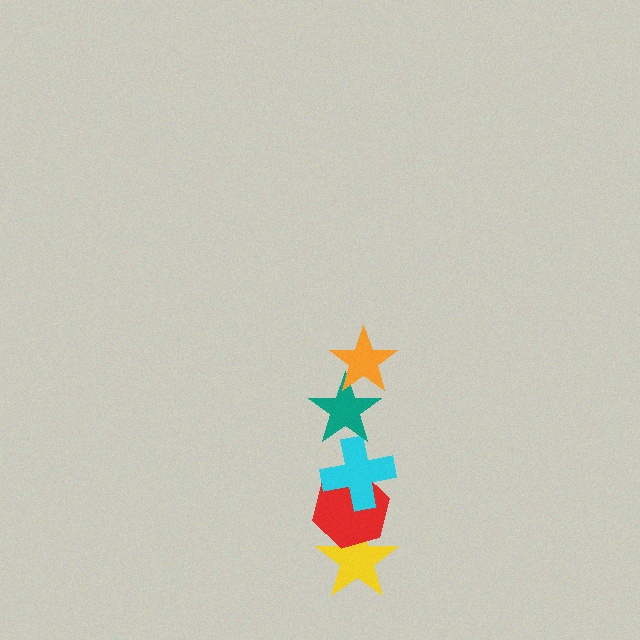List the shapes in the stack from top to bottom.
From top to bottom: the orange star, the teal star, the cyan cross, the red hexagon, the yellow star.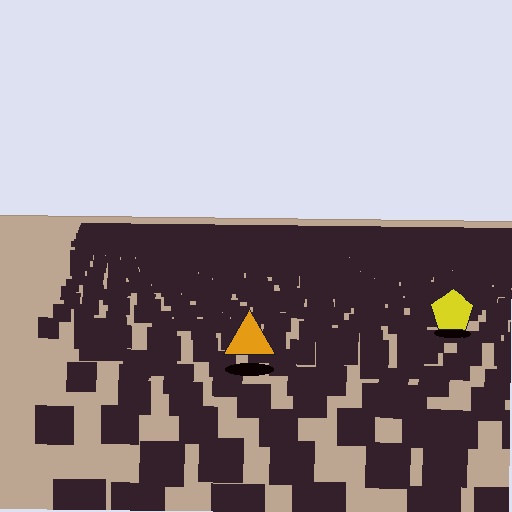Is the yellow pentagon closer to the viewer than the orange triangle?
No. The orange triangle is closer — you can tell from the texture gradient: the ground texture is coarser near it.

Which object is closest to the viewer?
The orange triangle is closest. The texture marks near it are larger and more spread out.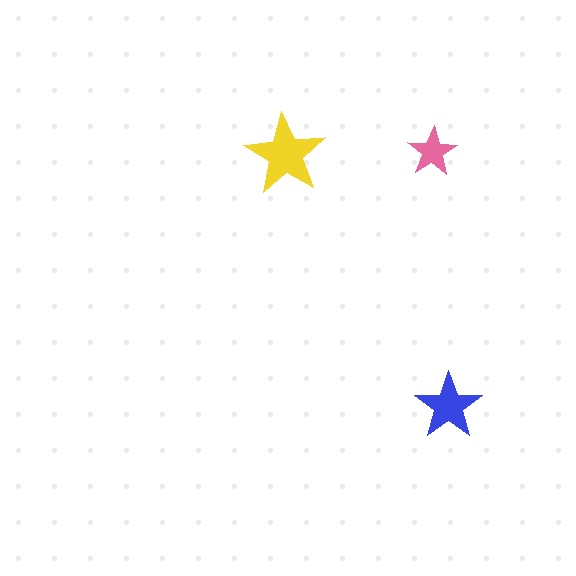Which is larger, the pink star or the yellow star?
The yellow one.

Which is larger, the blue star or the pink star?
The blue one.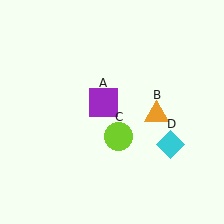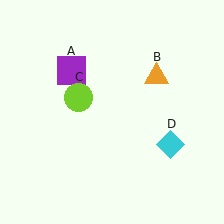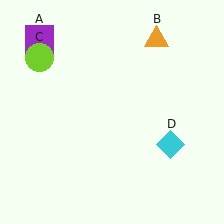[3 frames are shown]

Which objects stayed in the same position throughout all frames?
Cyan diamond (object D) remained stationary.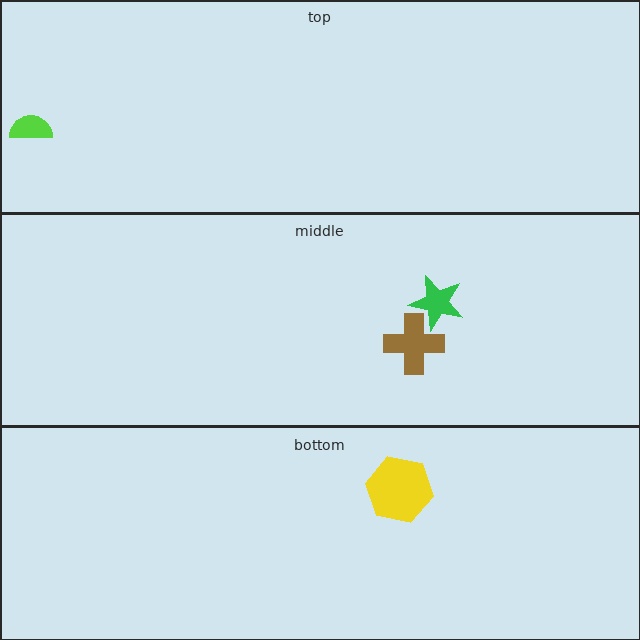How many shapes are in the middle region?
2.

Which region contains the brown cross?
The middle region.